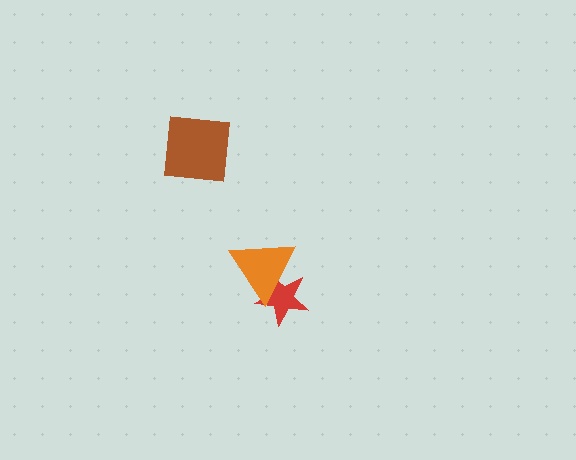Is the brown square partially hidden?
No, no other shape covers it.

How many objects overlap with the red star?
1 object overlaps with the red star.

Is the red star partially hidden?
Yes, it is partially covered by another shape.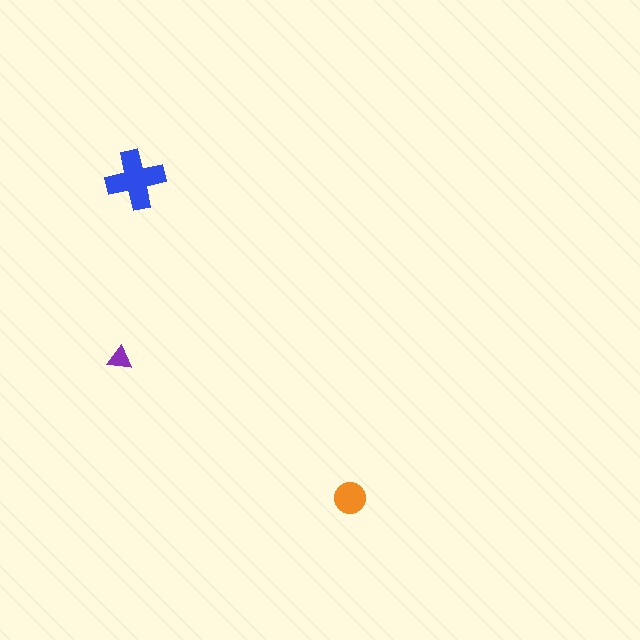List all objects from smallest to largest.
The purple triangle, the orange circle, the blue cross.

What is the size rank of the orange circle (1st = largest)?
2nd.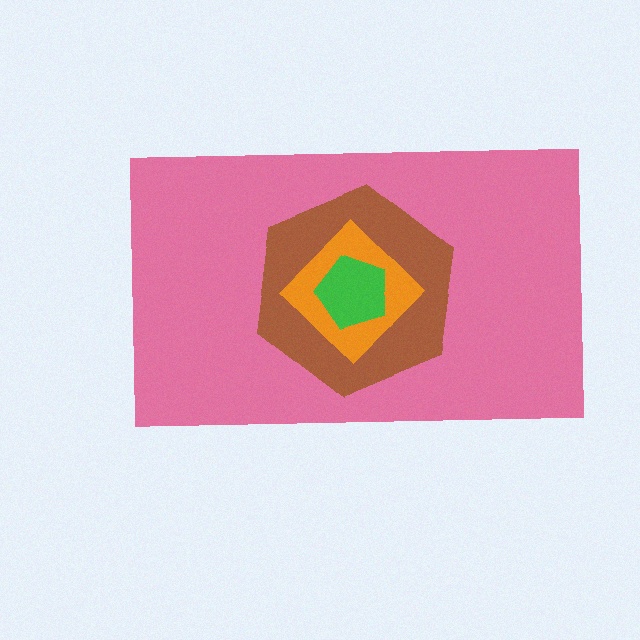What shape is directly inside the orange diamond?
The green pentagon.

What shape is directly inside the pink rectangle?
The brown hexagon.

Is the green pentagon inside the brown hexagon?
Yes.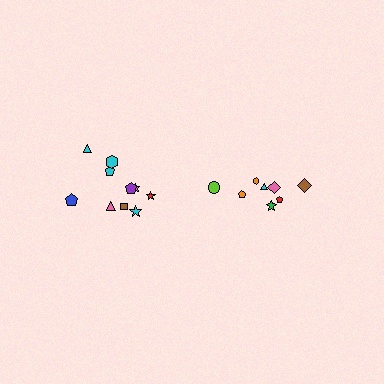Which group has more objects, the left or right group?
The left group.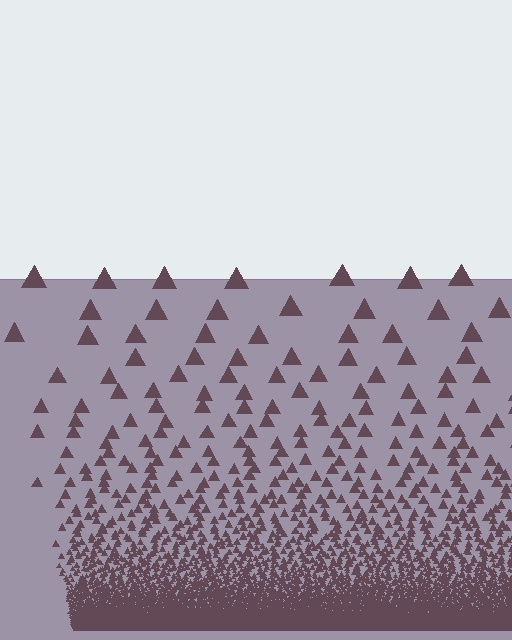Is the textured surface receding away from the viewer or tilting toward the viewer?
The surface appears to tilt toward the viewer. Texture elements get larger and sparser toward the top.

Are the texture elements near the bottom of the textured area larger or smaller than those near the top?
Smaller. The gradient is inverted — elements near the bottom are smaller and denser.